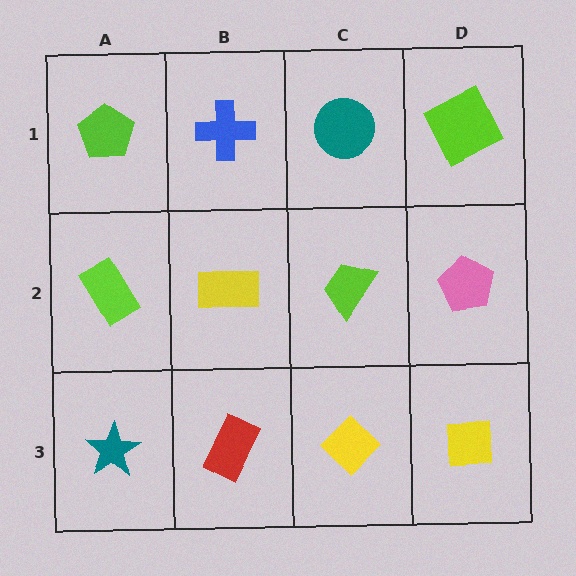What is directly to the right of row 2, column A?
A yellow rectangle.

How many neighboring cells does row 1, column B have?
3.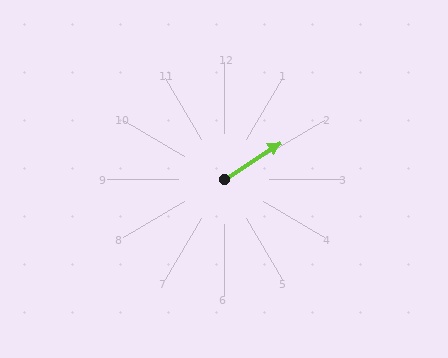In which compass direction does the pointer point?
Northeast.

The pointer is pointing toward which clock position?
Roughly 2 o'clock.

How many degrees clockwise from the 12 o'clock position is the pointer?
Approximately 57 degrees.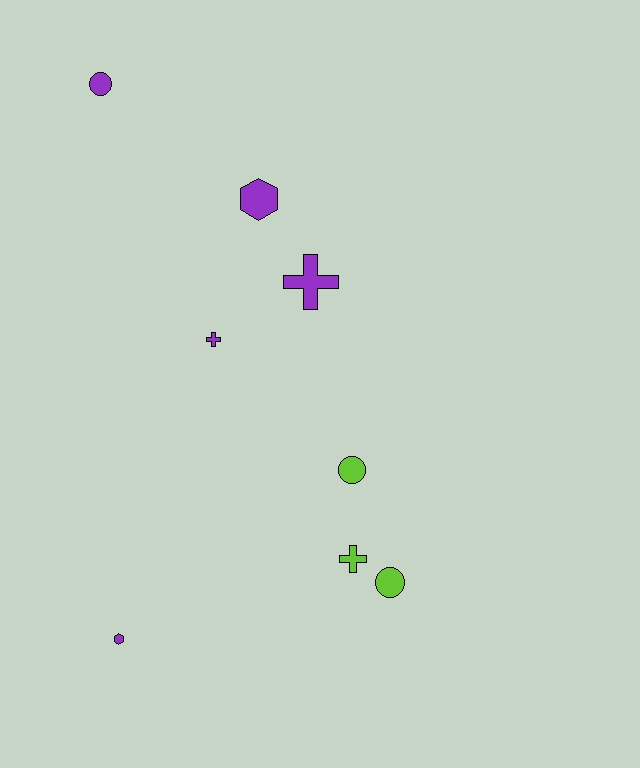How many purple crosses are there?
There are 2 purple crosses.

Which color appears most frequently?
Purple, with 5 objects.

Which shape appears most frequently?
Circle, with 3 objects.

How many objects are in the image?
There are 8 objects.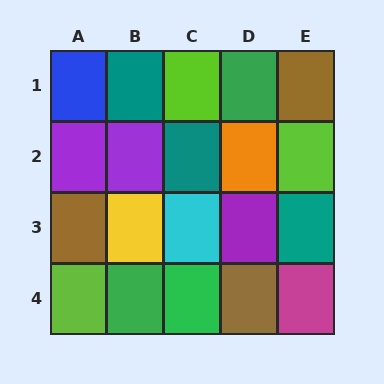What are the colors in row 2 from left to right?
Purple, purple, teal, orange, lime.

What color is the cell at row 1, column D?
Green.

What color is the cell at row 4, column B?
Green.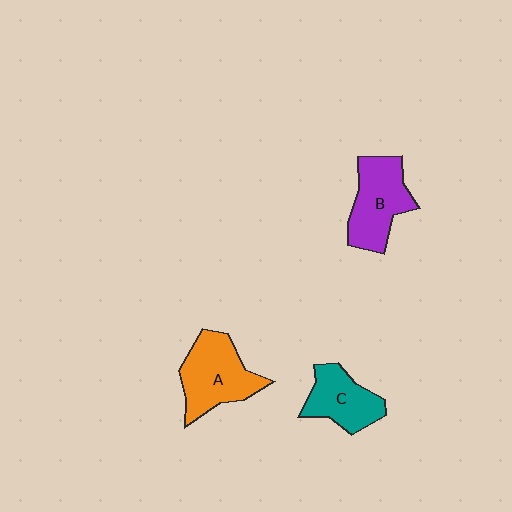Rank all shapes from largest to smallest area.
From largest to smallest: A (orange), B (purple), C (teal).